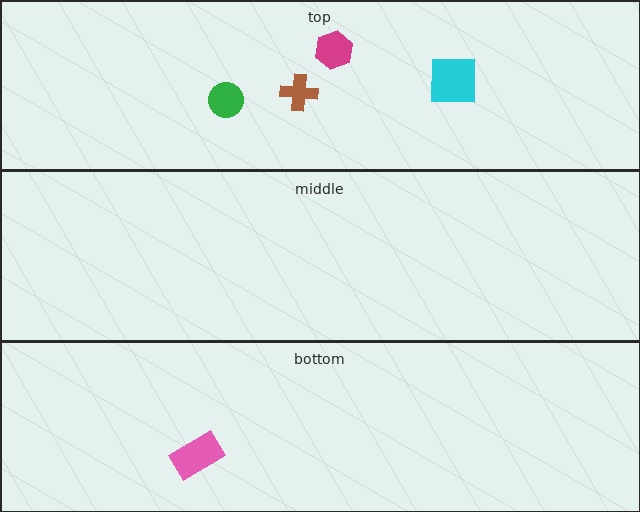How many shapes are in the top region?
4.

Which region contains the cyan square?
The top region.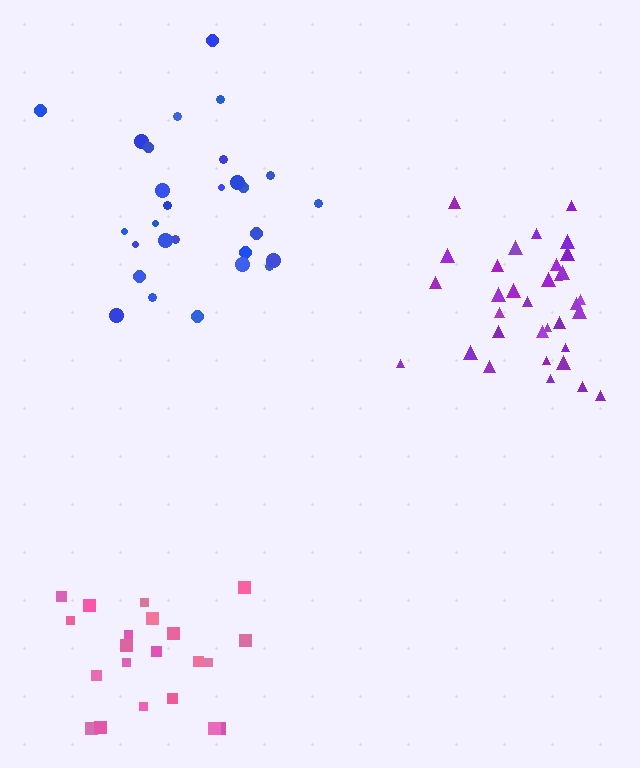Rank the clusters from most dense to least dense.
purple, blue, pink.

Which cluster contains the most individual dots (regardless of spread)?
Purple (33).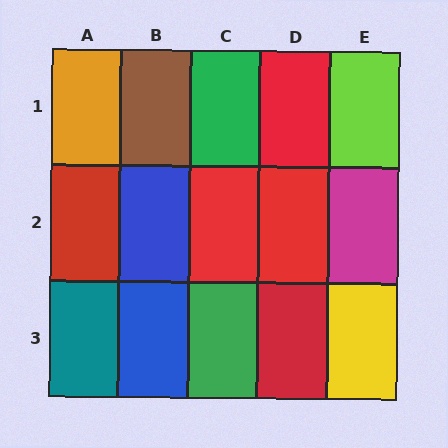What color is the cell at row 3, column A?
Teal.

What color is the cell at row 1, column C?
Green.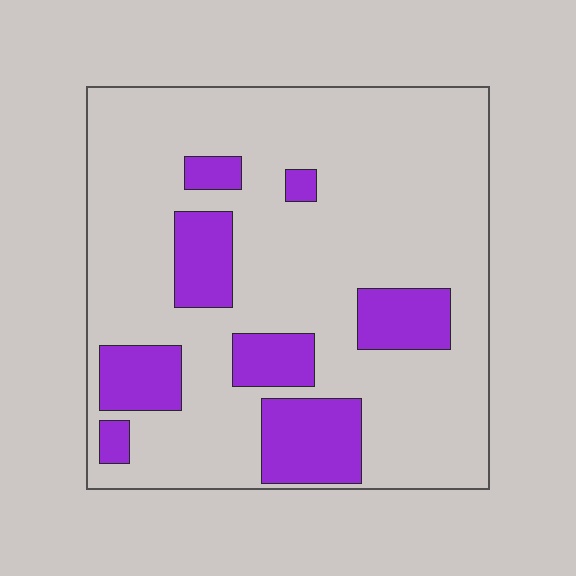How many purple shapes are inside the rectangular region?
8.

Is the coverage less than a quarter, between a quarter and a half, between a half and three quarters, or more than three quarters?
Less than a quarter.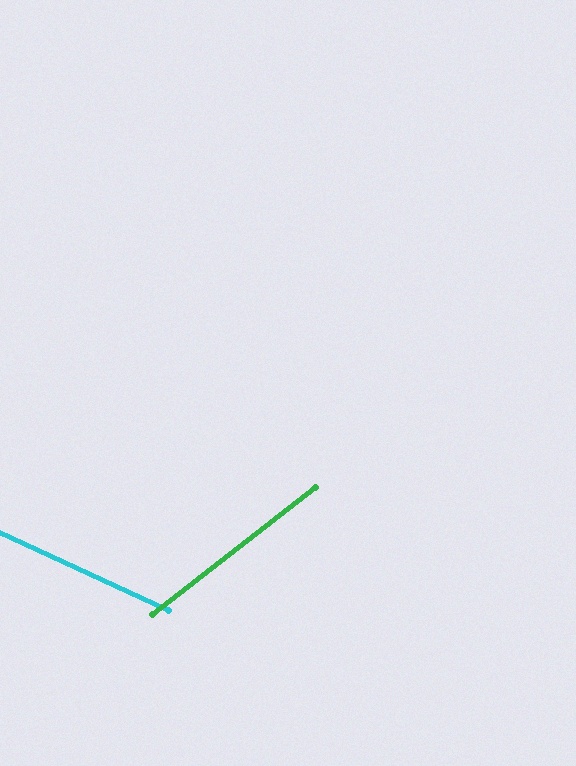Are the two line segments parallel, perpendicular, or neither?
Neither parallel nor perpendicular — they differ by about 62°.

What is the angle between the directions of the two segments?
Approximately 62 degrees.